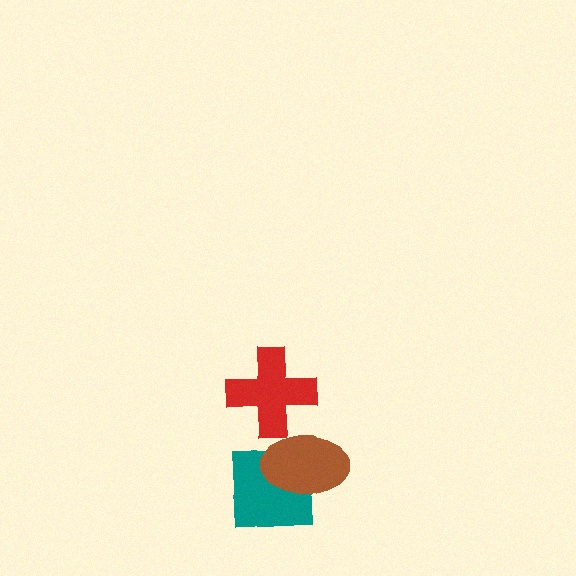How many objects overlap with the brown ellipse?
2 objects overlap with the brown ellipse.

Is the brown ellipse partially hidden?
Yes, it is partially covered by another shape.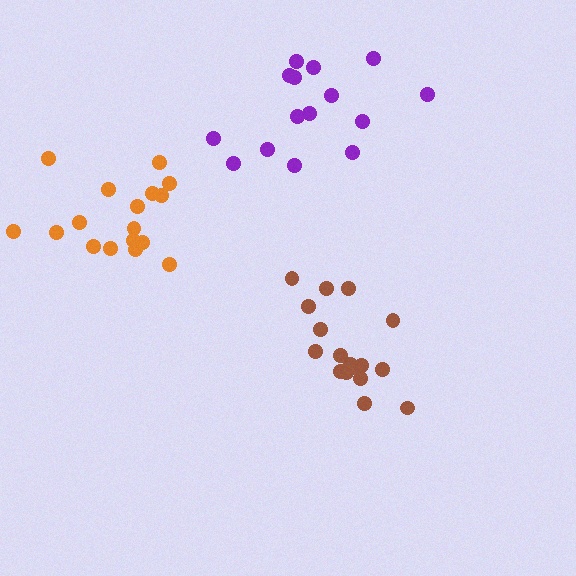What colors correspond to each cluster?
The clusters are colored: purple, brown, orange.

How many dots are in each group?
Group 1: 15 dots, Group 2: 17 dots, Group 3: 17 dots (49 total).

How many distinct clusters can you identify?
There are 3 distinct clusters.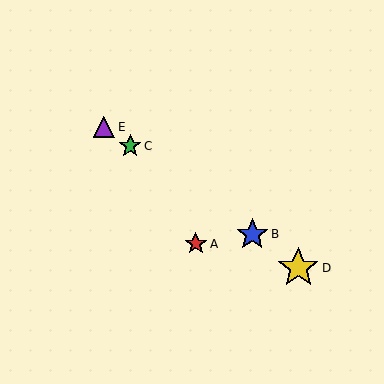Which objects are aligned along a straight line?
Objects B, C, D, E are aligned along a straight line.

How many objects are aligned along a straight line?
4 objects (B, C, D, E) are aligned along a straight line.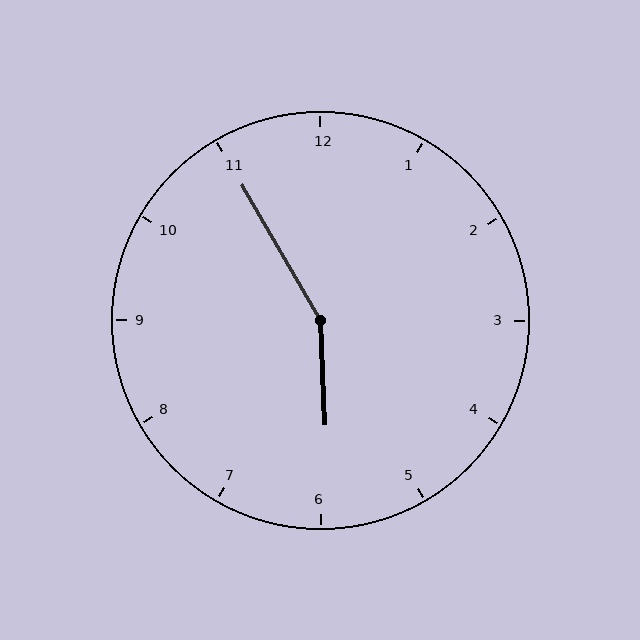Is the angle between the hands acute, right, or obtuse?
It is obtuse.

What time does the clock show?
5:55.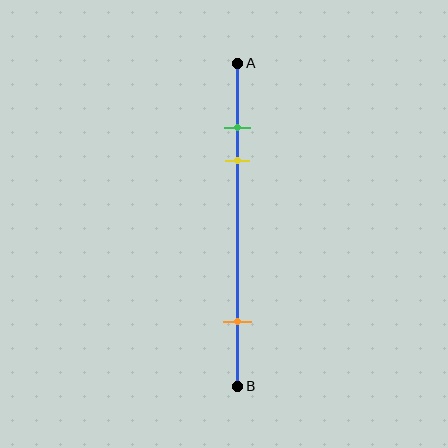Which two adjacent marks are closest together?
The green and yellow marks are the closest adjacent pair.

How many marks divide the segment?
There are 3 marks dividing the segment.